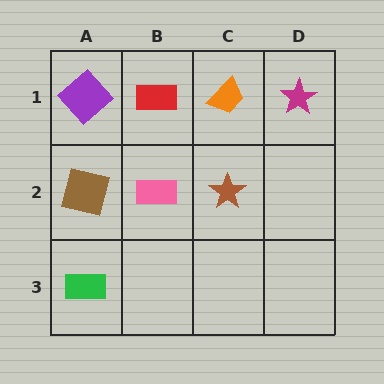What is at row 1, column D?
A magenta star.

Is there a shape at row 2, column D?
No, that cell is empty.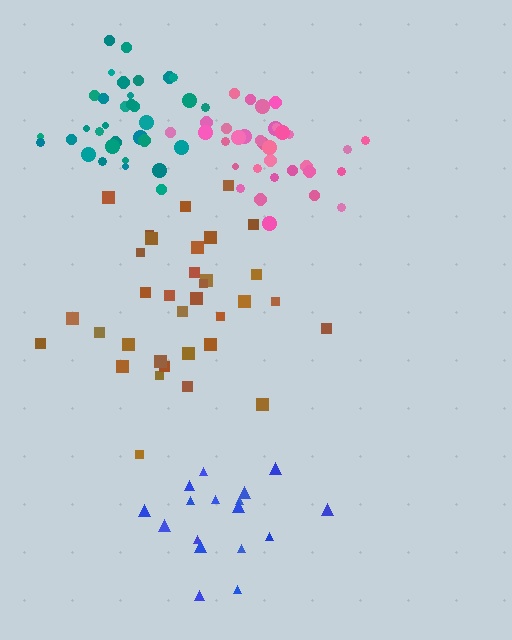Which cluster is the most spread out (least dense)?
Blue.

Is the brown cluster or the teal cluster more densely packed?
Teal.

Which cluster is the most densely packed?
Pink.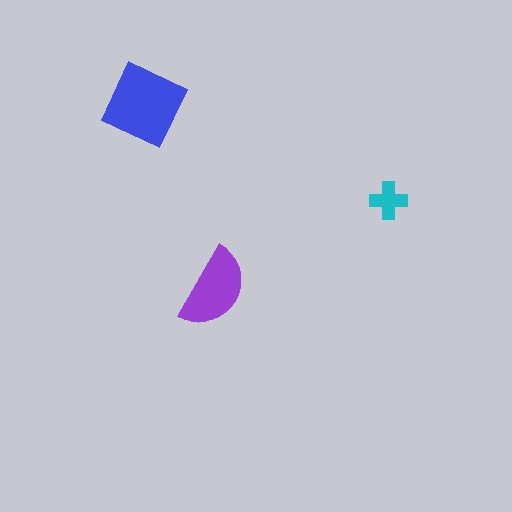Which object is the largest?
The blue square.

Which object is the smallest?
The cyan cross.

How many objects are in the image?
There are 3 objects in the image.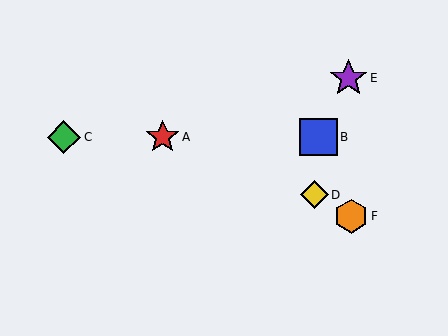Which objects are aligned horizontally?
Objects A, B, C are aligned horizontally.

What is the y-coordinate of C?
Object C is at y≈137.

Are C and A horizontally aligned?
Yes, both are at y≈137.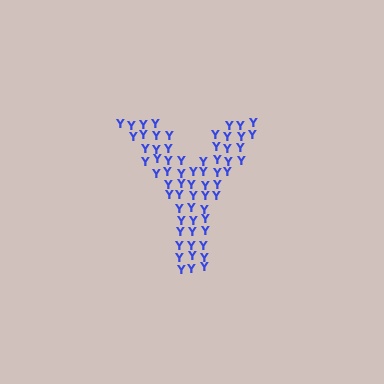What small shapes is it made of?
It is made of small letter Y's.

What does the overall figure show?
The overall figure shows the letter Y.